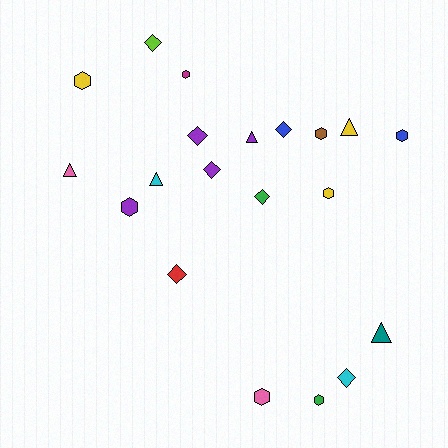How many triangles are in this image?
There are 5 triangles.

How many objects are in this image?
There are 20 objects.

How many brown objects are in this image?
There is 1 brown object.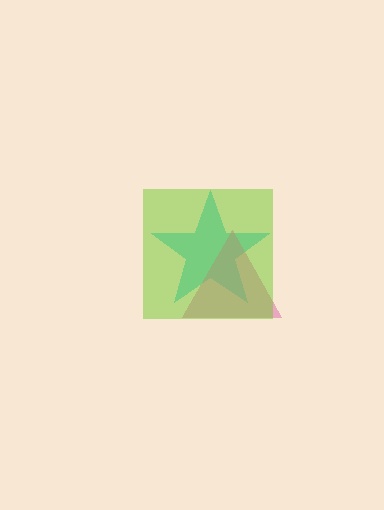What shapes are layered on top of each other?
The layered shapes are: a cyan star, a pink triangle, a lime square.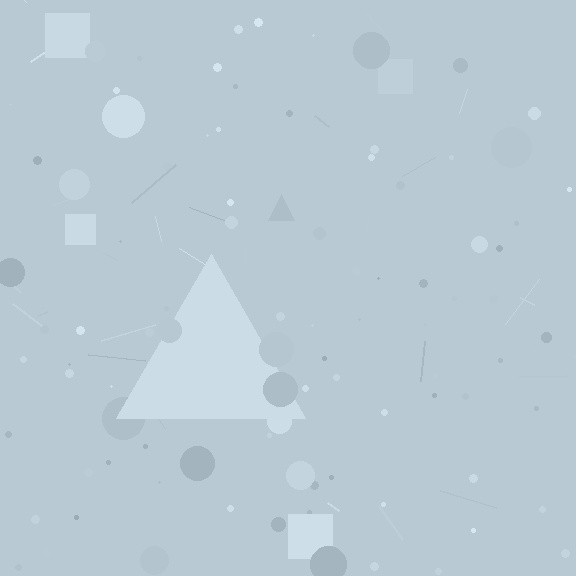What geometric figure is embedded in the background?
A triangle is embedded in the background.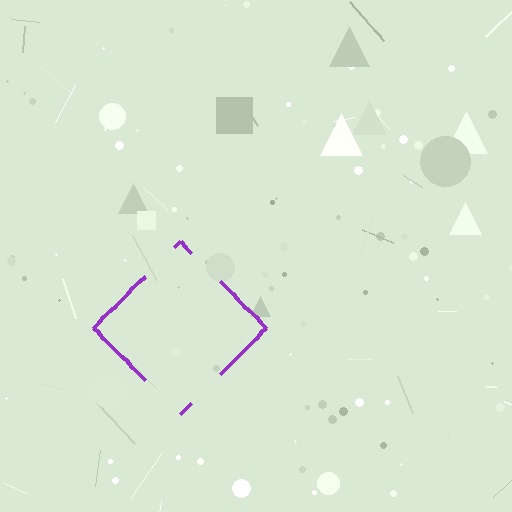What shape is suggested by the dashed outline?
The dashed outline suggests a diamond.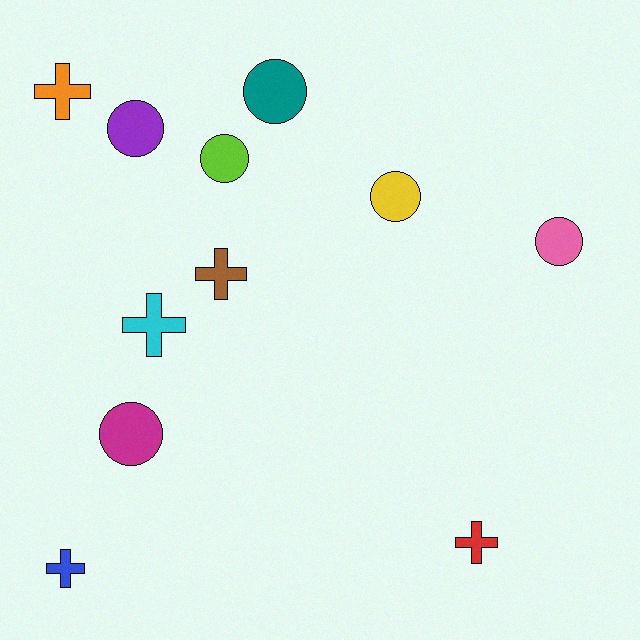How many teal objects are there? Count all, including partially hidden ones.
There is 1 teal object.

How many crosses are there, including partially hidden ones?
There are 5 crosses.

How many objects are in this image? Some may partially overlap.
There are 11 objects.